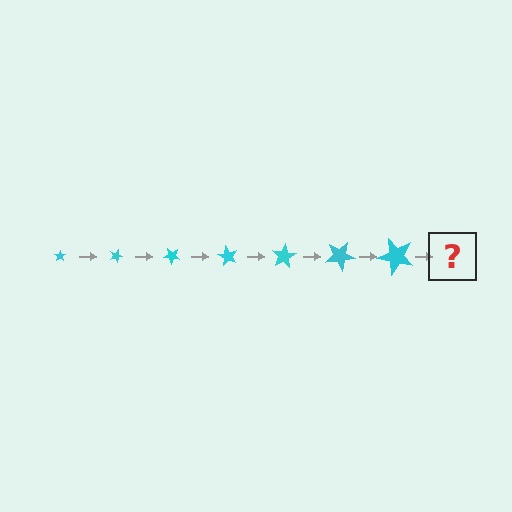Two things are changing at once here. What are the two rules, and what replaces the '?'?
The two rules are that the star grows larger each step and it rotates 20 degrees each step. The '?' should be a star, larger than the previous one and rotated 140 degrees from the start.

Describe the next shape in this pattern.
It should be a star, larger than the previous one and rotated 140 degrees from the start.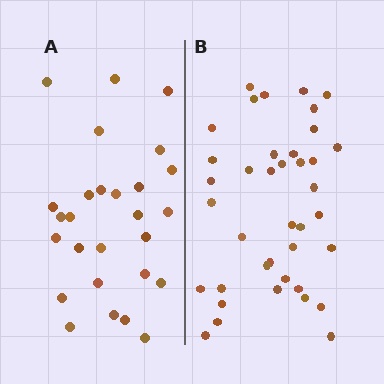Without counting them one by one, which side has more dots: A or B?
Region B (the right region) has more dots.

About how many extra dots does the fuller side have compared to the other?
Region B has roughly 12 or so more dots than region A.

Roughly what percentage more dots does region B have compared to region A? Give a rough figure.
About 45% more.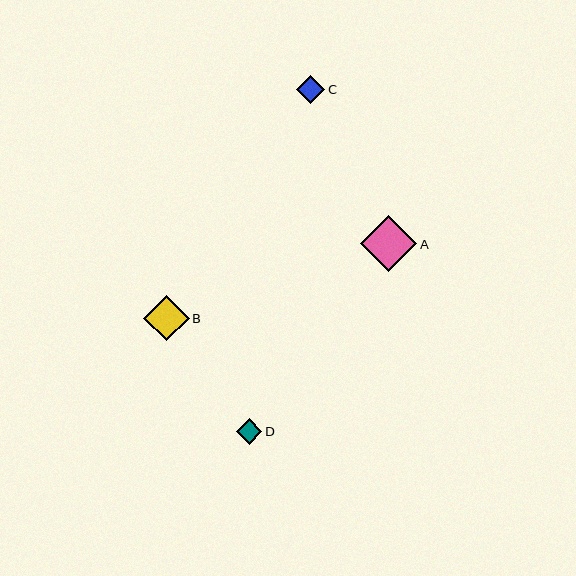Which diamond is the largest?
Diamond A is the largest with a size of approximately 56 pixels.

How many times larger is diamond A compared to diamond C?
Diamond A is approximately 2.0 times the size of diamond C.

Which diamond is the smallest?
Diamond D is the smallest with a size of approximately 25 pixels.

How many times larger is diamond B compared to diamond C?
Diamond B is approximately 1.6 times the size of diamond C.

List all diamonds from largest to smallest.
From largest to smallest: A, B, C, D.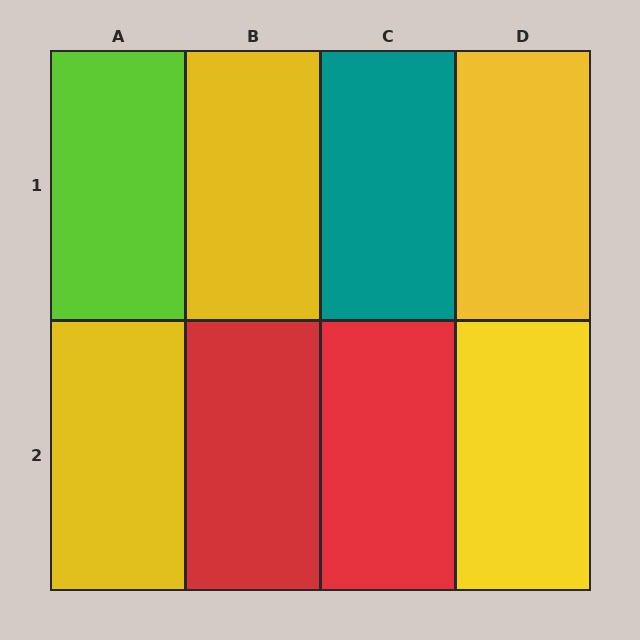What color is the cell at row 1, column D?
Yellow.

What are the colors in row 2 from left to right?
Yellow, red, red, yellow.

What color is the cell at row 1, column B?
Yellow.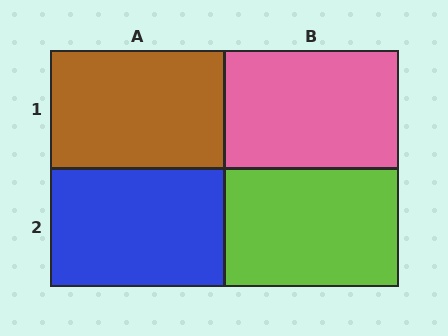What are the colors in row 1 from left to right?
Brown, pink.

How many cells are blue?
1 cell is blue.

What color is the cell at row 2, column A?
Blue.